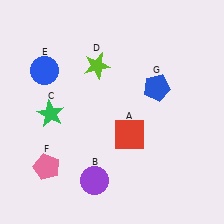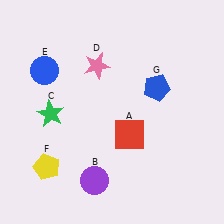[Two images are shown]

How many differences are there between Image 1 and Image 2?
There are 2 differences between the two images.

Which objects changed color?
D changed from lime to pink. F changed from pink to yellow.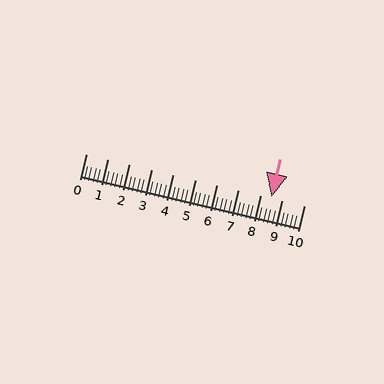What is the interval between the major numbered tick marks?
The major tick marks are spaced 1 units apart.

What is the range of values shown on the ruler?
The ruler shows values from 0 to 10.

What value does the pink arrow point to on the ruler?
The pink arrow points to approximately 8.5.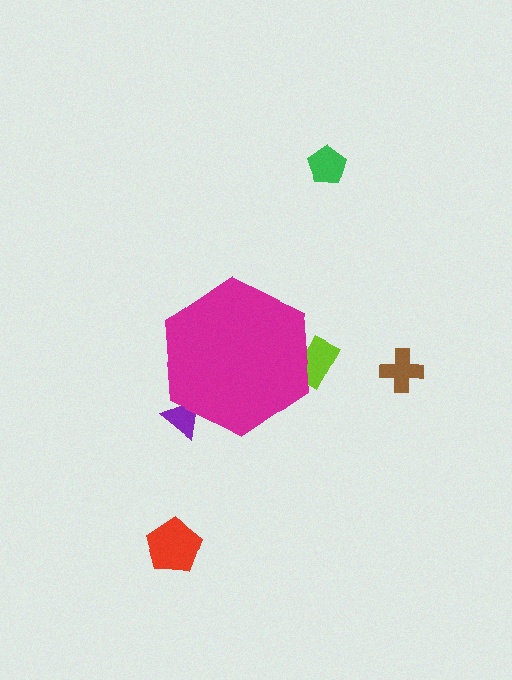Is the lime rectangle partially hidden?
Yes, the lime rectangle is partially hidden behind the magenta hexagon.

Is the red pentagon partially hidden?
No, the red pentagon is fully visible.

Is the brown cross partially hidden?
No, the brown cross is fully visible.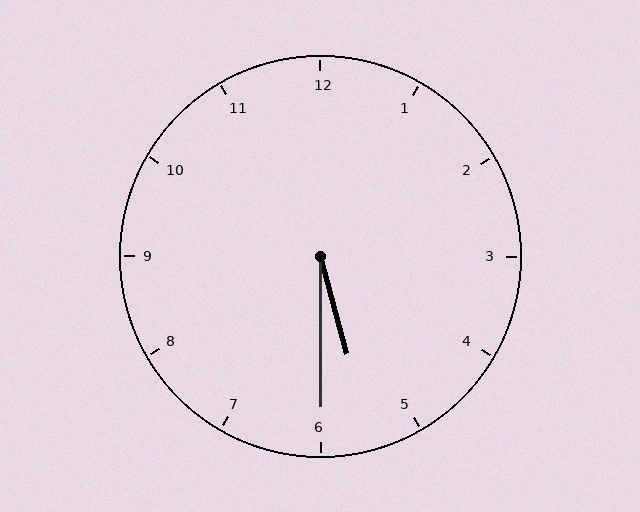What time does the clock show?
5:30.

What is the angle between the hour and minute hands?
Approximately 15 degrees.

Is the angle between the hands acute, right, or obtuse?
It is acute.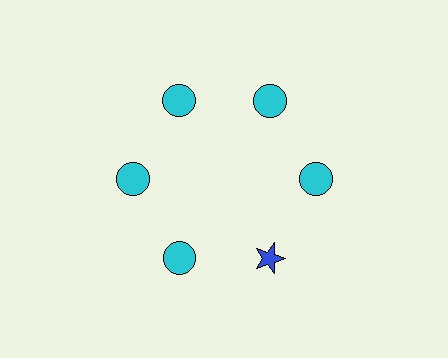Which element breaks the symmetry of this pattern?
The blue star at roughly the 5 o'clock position breaks the symmetry. All other shapes are cyan circles.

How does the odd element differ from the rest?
It differs in both color (blue instead of cyan) and shape (star instead of circle).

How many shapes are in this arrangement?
There are 6 shapes arranged in a ring pattern.